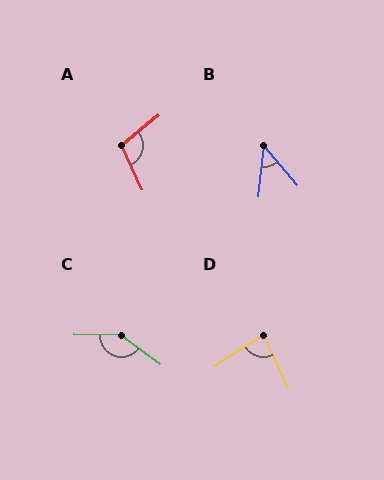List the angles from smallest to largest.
B (46°), D (82°), A (104°), C (144°).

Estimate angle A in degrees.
Approximately 104 degrees.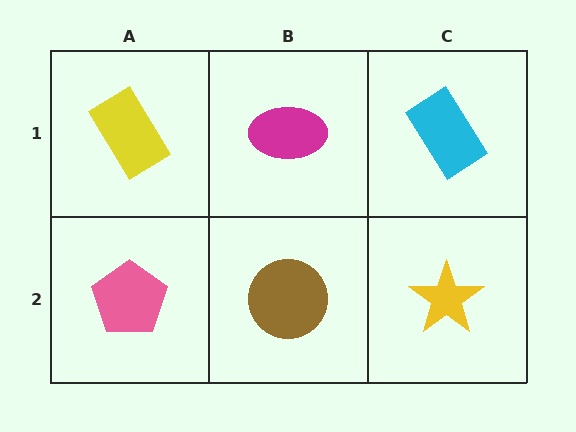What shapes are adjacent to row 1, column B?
A brown circle (row 2, column B), a yellow rectangle (row 1, column A), a cyan rectangle (row 1, column C).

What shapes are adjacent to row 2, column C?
A cyan rectangle (row 1, column C), a brown circle (row 2, column B).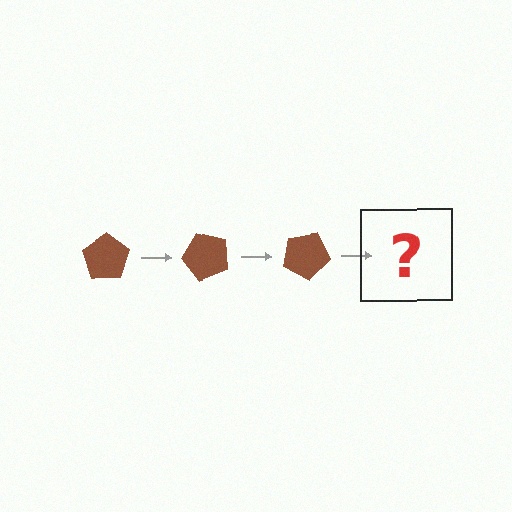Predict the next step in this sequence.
The next step is a brown pentagon rotated 150 degrees.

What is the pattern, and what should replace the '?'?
The pattern is that the pentagon rotates 50 degrees each step. The '?' should be a brown pentagon rotated 150 degrees.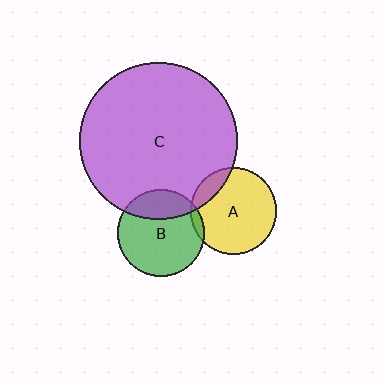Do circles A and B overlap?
Yes.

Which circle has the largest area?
Circle C (purple).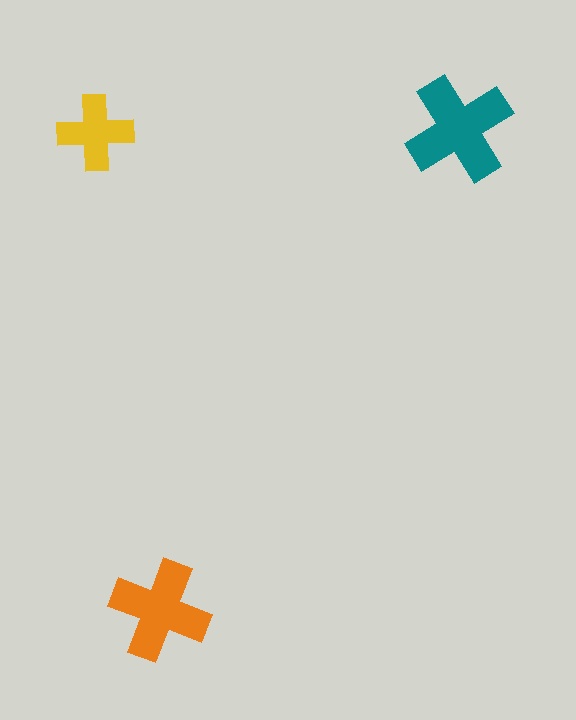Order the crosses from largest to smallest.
the teal one, the orange one, the yellow one.